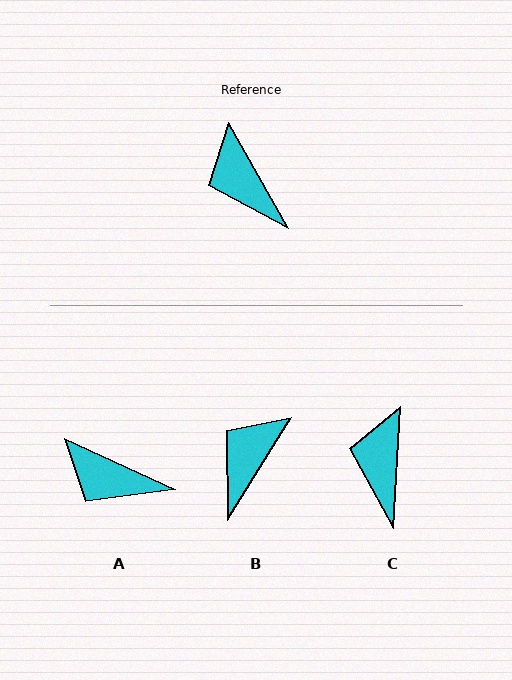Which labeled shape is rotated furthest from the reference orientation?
B, about 61 degrees away.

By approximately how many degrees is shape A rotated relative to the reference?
Approximately 36 degrees counter-clockwise.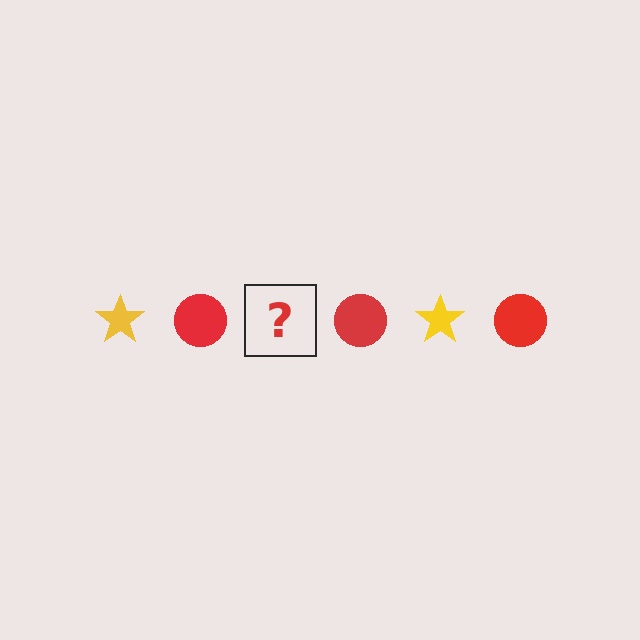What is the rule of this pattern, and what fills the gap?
The rule is that the pattern alternates between yellow star and red circle. The gap should be filled with a yellow star.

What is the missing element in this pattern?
The missing element is a yellow star.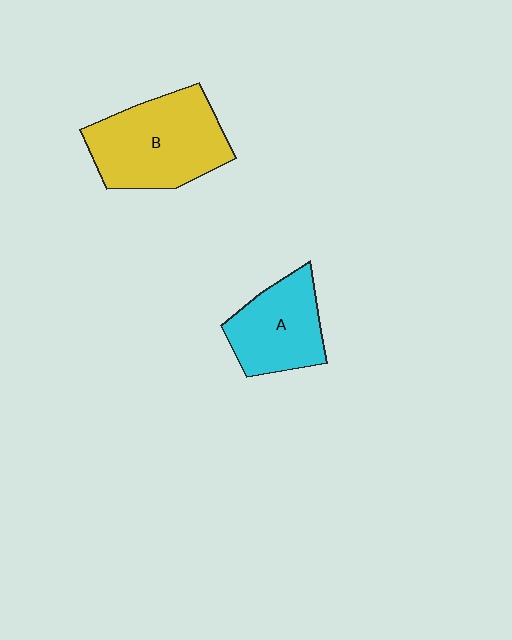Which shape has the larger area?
Shape B (yellow).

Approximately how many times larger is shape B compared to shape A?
Approximately 1.4 times.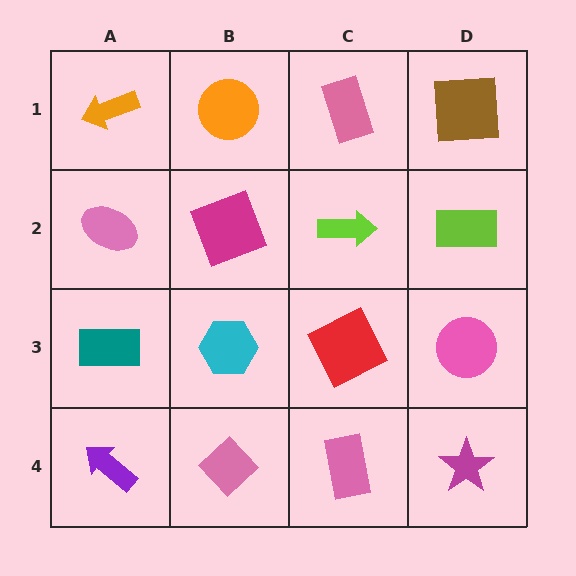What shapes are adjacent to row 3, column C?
A lime arrow (row 2, column C), a pink rectangle (row 4, column C), a cyan hexagon (row 3, column B), a pink circle (row 3, column D).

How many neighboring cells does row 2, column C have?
4.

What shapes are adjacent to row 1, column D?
A lime rectangle (row 2, column D), a pink rectangle (row 1, column C).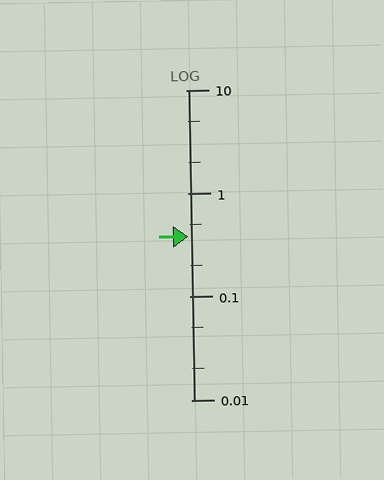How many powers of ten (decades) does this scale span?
The scale spans 3 decades, from 0.01 to 10.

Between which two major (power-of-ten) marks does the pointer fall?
The pointer is between 0.1 and 1.